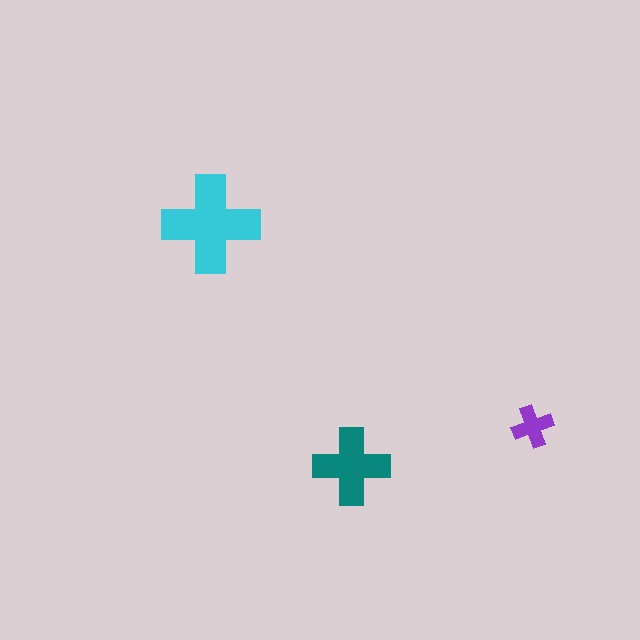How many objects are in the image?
There are 3 objects in the image.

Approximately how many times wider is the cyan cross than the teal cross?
About 1.5 times wider.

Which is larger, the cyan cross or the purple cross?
The cyan one.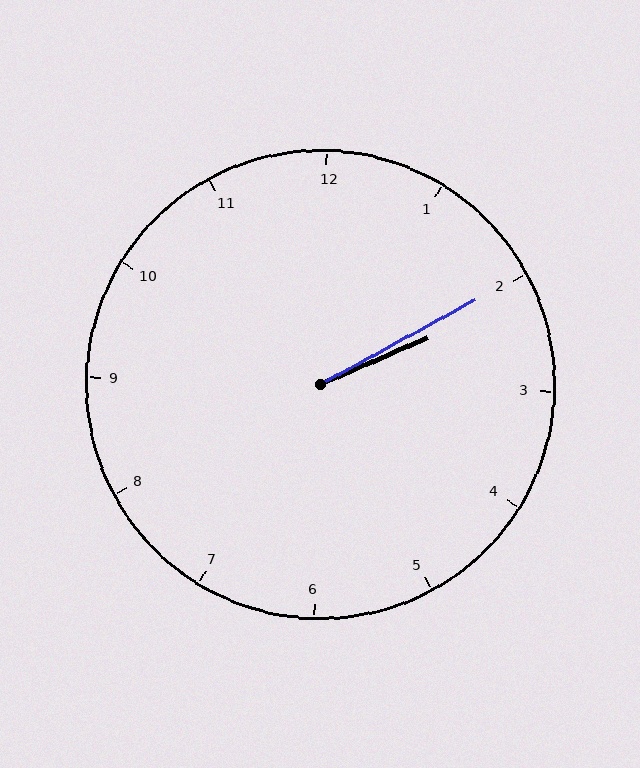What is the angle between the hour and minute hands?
Approximately 5 degrees.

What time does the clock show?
2:10.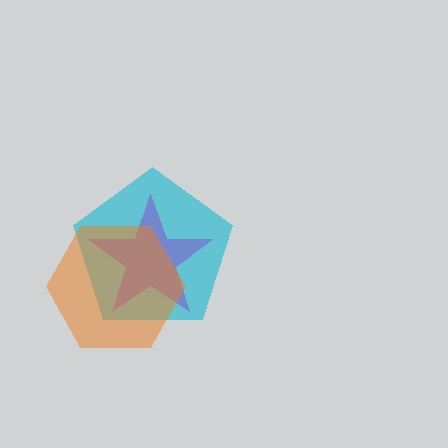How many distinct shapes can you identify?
There are 3 distinct shapes: a cyan pentagon, a purple star, an orange hexagon.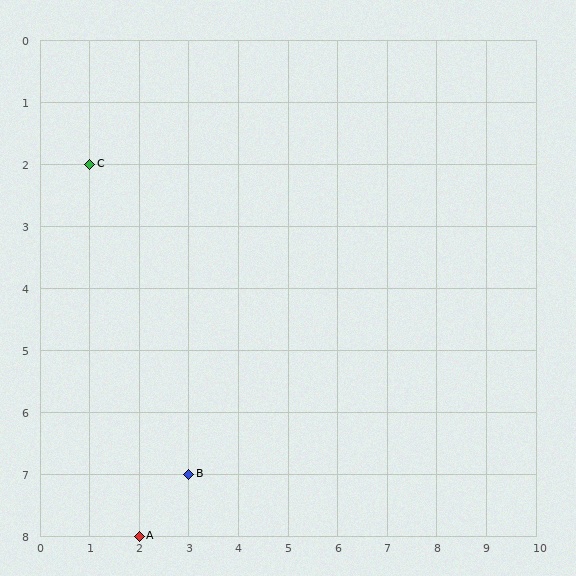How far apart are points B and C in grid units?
Points B and C are 2 columns and 5 rows apart (about 5.4 grid units diagonally).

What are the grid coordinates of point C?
Point C is at grid coordinates (1, 2).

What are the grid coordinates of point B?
Point B is at grid coordinates (3, 7).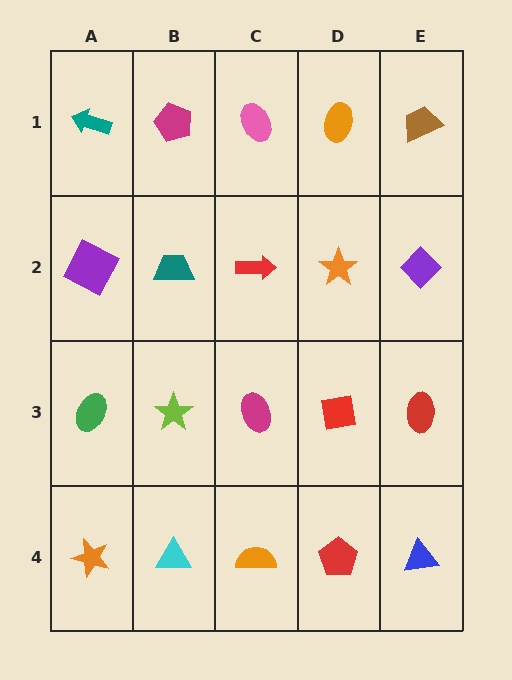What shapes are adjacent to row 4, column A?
A green ellipse (row 3, column A), a cyan triangle (row 4, column B).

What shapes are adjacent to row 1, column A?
A purple square (row 2, column A), a magenta pentagon (row 1, column B).